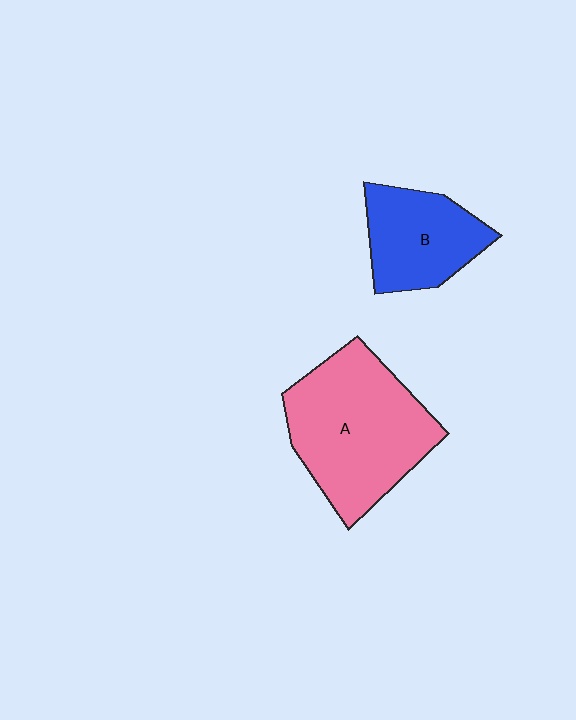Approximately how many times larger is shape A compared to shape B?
Approximately 1.7 times.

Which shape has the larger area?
Shape A (pink).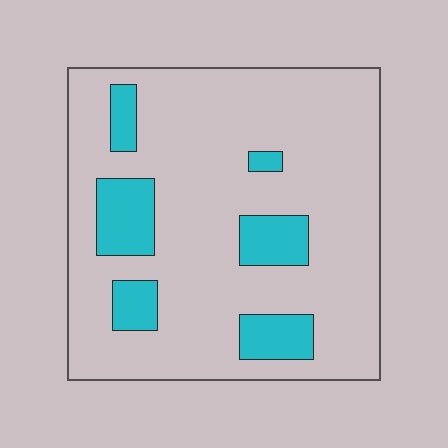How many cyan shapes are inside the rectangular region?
6.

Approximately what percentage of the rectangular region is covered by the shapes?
Approximately 15%.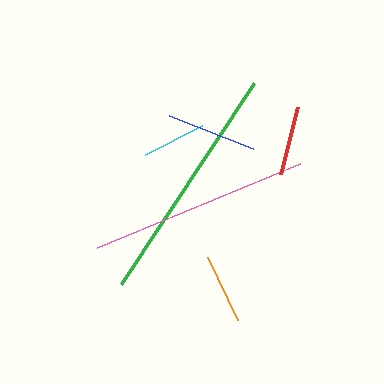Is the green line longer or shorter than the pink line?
The green line is longer than the pink line.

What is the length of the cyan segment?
The cyan segment is approximately 64 pixels long.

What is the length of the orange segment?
The orange segment is approximately 69 pixels long.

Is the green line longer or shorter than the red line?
The green line is longer than the red line.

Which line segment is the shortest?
The cyan line is the shortest at approximately 64 pixels.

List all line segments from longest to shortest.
From longest to shortest: green, pink, blue, orange, red, cyan.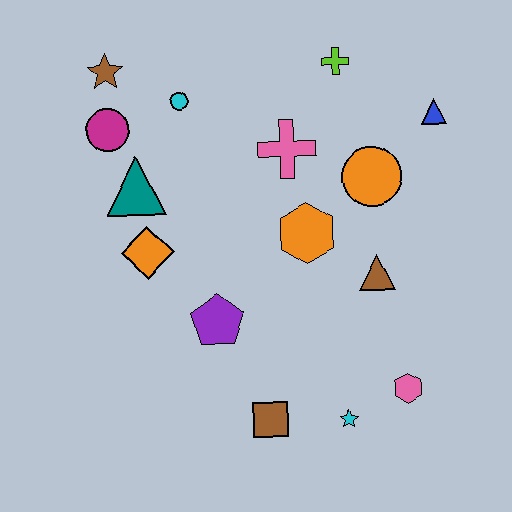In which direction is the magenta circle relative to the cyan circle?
The magenta circle is to the left of the cyan circle.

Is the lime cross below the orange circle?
No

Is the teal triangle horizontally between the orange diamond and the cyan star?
No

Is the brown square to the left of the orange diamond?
No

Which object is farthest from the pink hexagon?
The brown star is farthest from the pink hexagon.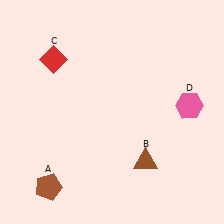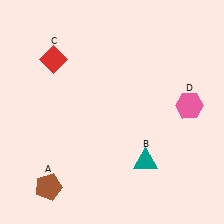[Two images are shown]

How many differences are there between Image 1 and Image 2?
There is 1 difference between the two images.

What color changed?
The triangle (B) changed from brown in Image 1 to teal in Image 2.